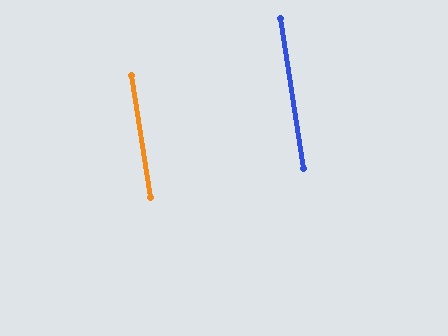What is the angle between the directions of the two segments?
Approximately 0 degrees.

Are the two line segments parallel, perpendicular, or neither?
Parallel — their directions differ by only 0.2°.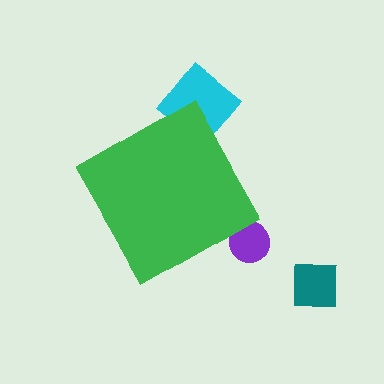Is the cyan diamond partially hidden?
Yes, the cyan diamond is partially hidden behind the green diamond.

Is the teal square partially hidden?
No, the teal square is fully visible.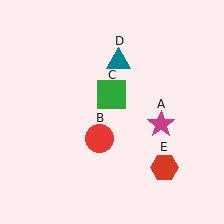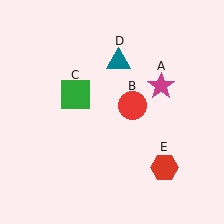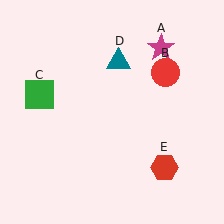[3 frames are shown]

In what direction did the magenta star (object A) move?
The magenta star (object A) moved up.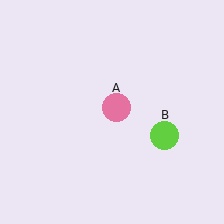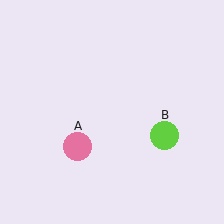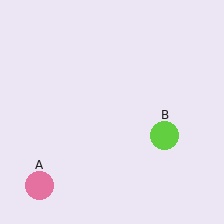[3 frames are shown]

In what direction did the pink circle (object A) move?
The pink circle (object A) moved down and to the left.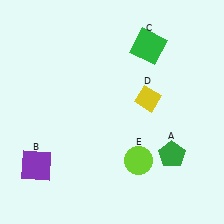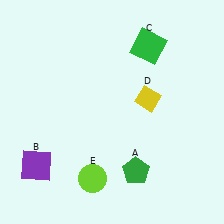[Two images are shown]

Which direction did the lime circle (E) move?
The lime circle (E) moved left.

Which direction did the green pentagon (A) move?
The green pentagon (A) moved left.